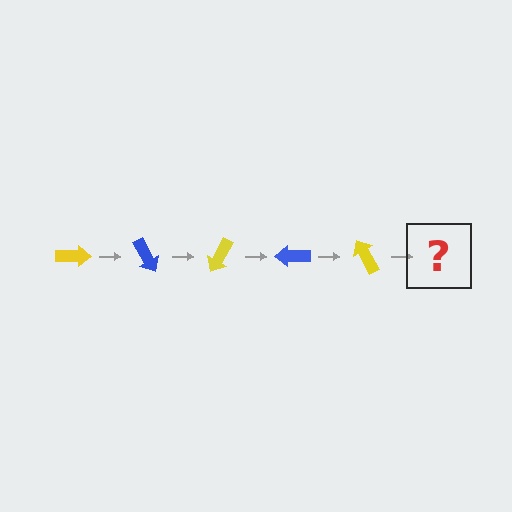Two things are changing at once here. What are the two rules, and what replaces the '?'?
The two rules are that it rotates 60 degrees each step and the color cycles through yellow and blue. The '?' should be a blue arrow, rotated 300 degrees from the start.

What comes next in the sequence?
The next element should be a blue arrow, rotated 300 degrees from the start.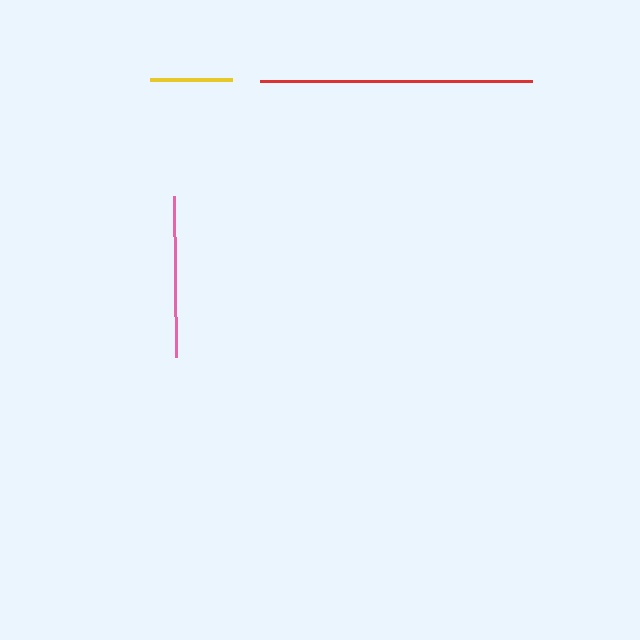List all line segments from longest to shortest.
From longest to shortest: red, pink, yellow.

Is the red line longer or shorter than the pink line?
The red line is longer than the pink line.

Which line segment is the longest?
The red line is the longest at approximately 272 pixels.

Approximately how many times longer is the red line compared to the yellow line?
The red line is approximately 3.3 times the length of the yellow line.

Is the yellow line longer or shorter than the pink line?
The pink line is longer than the yellow line.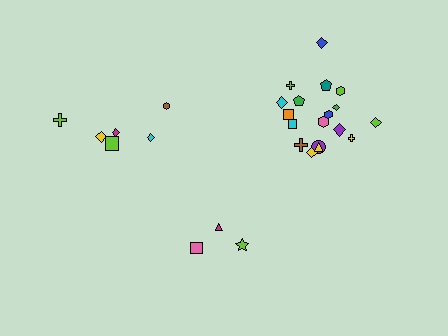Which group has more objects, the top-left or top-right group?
The top-right group.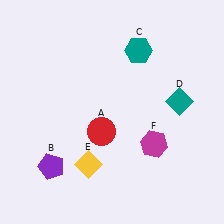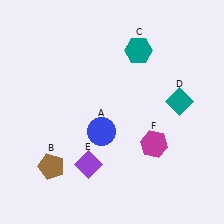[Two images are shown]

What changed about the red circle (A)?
In Image 1, A is red. In Image 2, it changed to blue.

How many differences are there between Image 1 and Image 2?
There are 3 differences between the two images.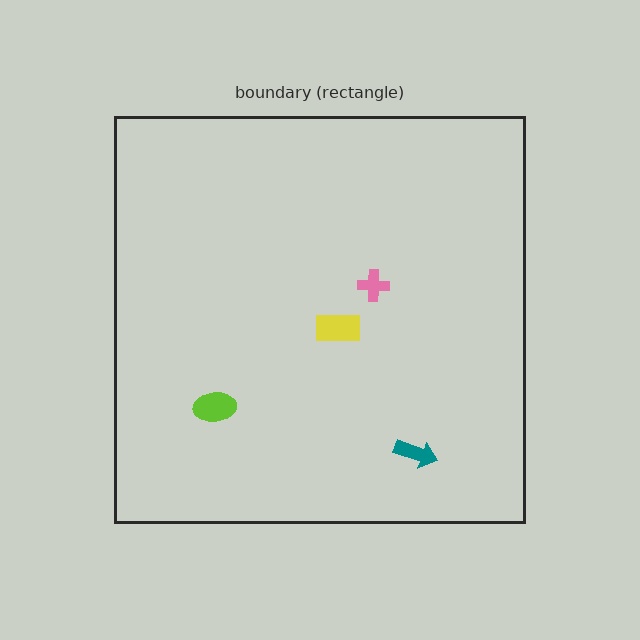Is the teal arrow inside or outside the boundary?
Inside.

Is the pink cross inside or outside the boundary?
Inside.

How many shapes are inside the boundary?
4 inside, 0 outside.